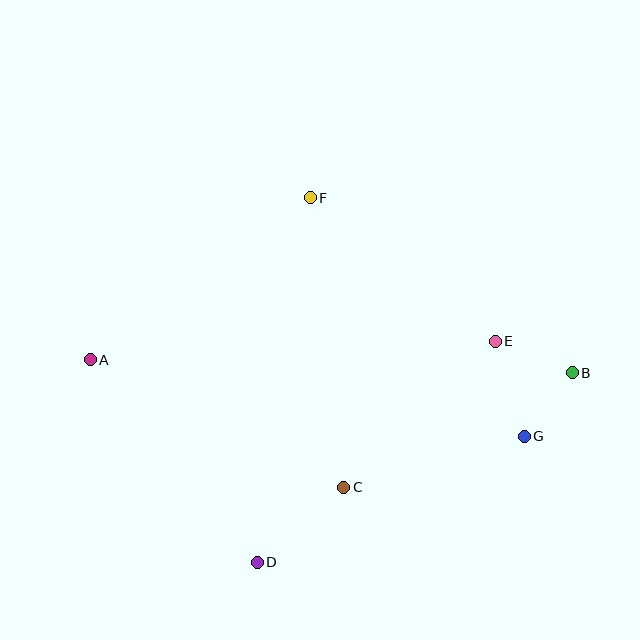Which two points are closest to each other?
Points B and G are closest to each other.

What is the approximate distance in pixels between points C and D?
The distance between C and D is approximately 114 pixels.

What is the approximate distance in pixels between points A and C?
The distance between A and C is approximately 284 pixels.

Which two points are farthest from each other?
Points A and B are farthest from each other.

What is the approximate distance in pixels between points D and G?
The distance between D and G is approximately 295 pixels.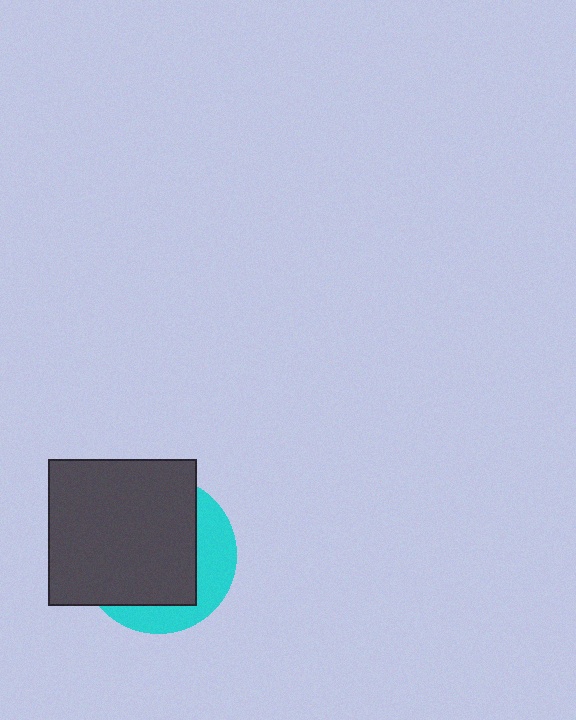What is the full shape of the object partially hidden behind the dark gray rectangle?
The partially hidden object is a cyan circle.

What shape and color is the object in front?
The object in front is a dark gray rectangle.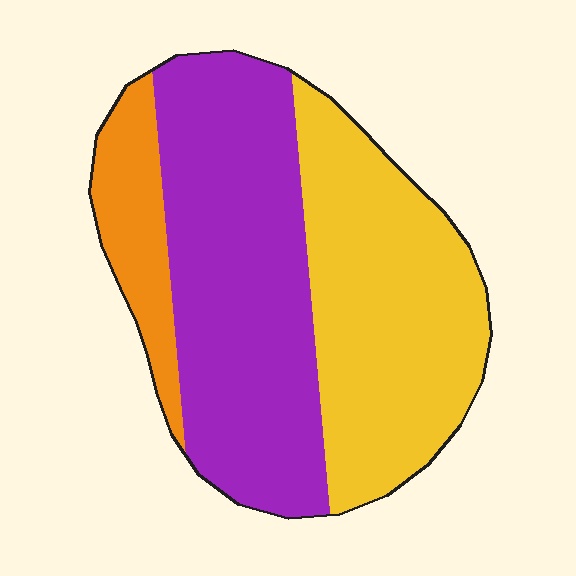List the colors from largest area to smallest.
From largest to smallest: purple, yellow, orange.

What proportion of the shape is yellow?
Yellow covers around 40% of the shape.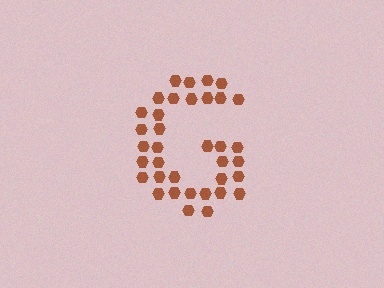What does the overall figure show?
The overall figure shows the letter G.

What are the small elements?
The small elements are hexagons.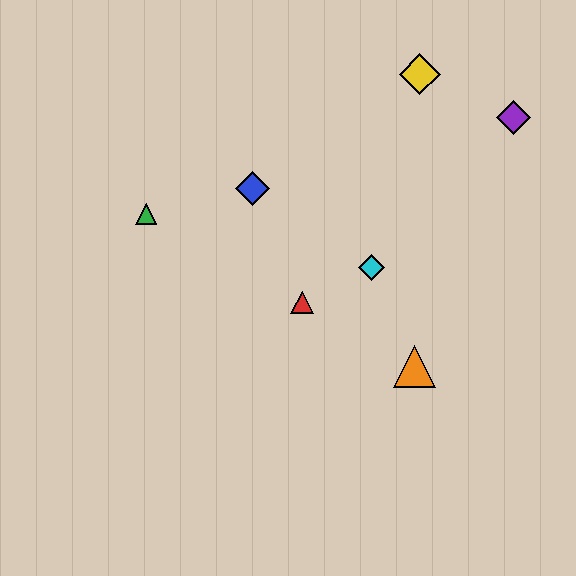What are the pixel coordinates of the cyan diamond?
The cyan diamond is at (372, 267).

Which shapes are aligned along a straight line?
The red triangle, the green triangle, the orange triangle are aligned along a straight line.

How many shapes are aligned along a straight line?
3 shapes (the red triangle, the green triangle, the orange triangle) are aligned along a straight line.